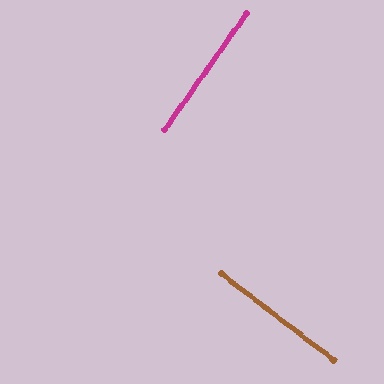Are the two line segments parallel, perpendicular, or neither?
Perpendicular — they meet at approximately 88°.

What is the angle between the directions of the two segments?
Approximately 88 degrees.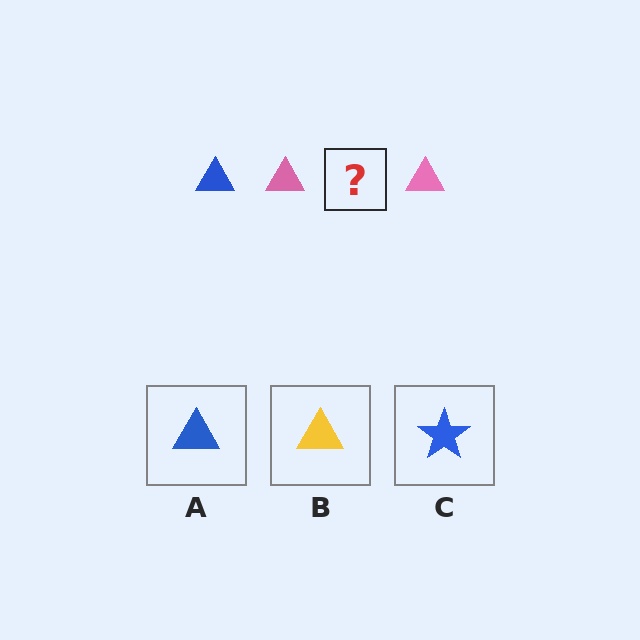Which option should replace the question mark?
Option A.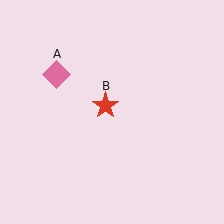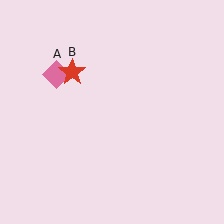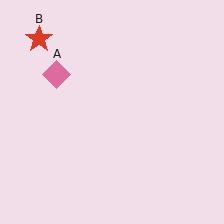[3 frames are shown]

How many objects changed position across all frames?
1 object changed position: red star (object B).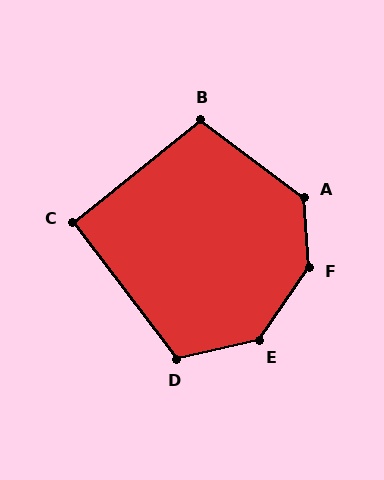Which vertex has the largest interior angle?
F, at approximately 142 degrees.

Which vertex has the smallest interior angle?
C, at approximately 92 degrees.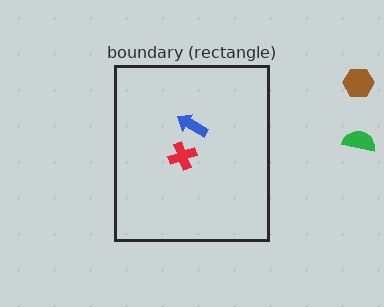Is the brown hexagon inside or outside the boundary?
Outside.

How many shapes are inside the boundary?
2 inside, 2 outside.